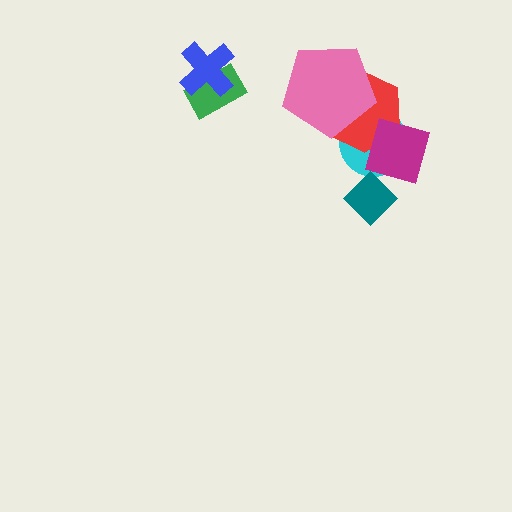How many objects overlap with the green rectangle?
1 object overlaps with the green rectangle.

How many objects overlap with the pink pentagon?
2 objects overlap with the pink pentagon.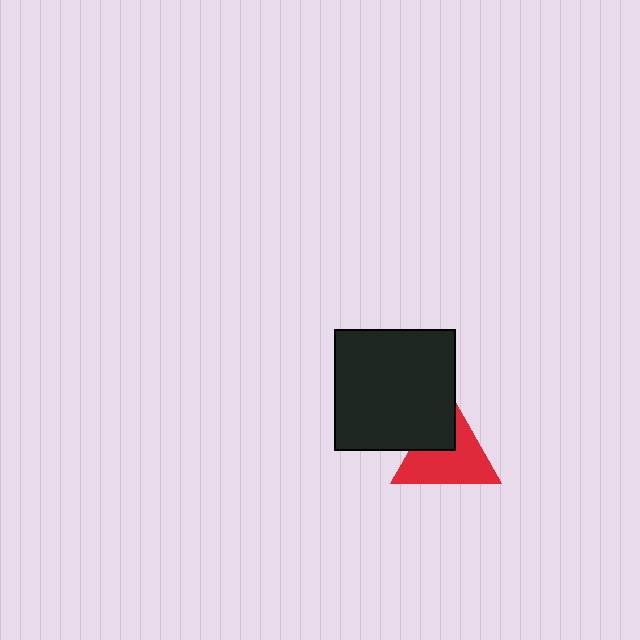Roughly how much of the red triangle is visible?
Most of it is visible (roughly 68%).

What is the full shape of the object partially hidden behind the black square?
The partially hidden object is a red triangle.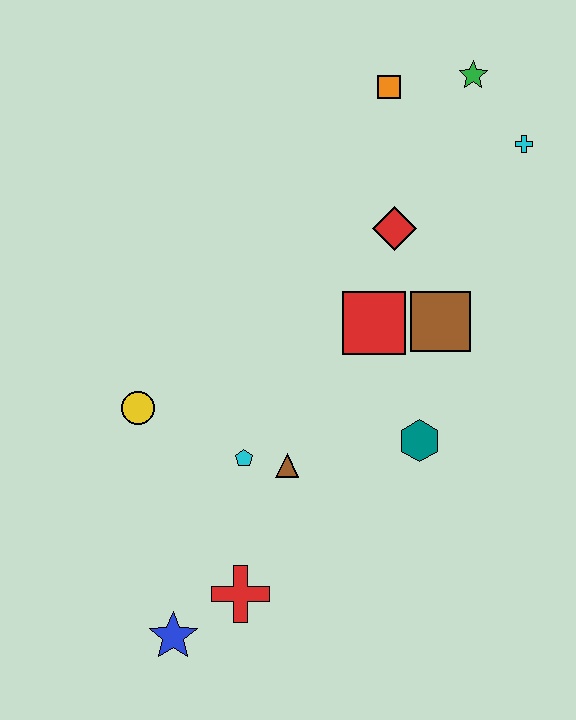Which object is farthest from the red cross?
The green star is farthest from the red cross.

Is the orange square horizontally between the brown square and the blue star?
Yes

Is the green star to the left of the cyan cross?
Yes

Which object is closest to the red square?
The brown square is closest to the red square.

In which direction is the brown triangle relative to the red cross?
The brown triangle is above the red cross.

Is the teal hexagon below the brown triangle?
No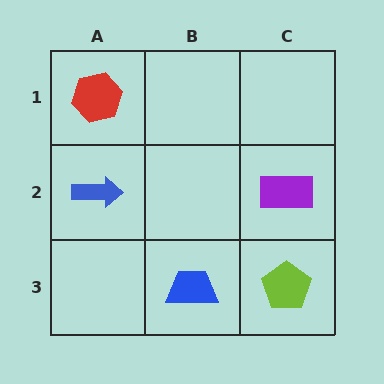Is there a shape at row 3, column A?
No, that cell is empty.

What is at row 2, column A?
A blue arrow.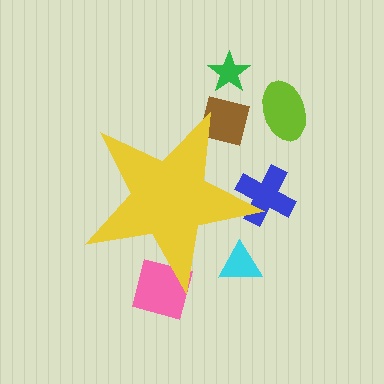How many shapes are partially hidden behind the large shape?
4 shapes are partially hidden.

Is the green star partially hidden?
No, the green star is fully visible.